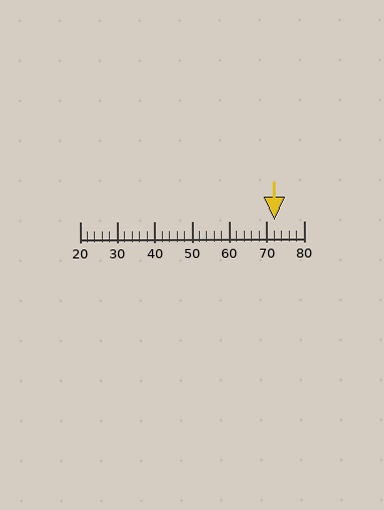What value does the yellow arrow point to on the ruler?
The yellow arrow points to approximately 72.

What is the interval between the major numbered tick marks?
The major tick marks are spaced 10 units apart.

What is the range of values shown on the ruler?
The ruler shows values from 20 to 80.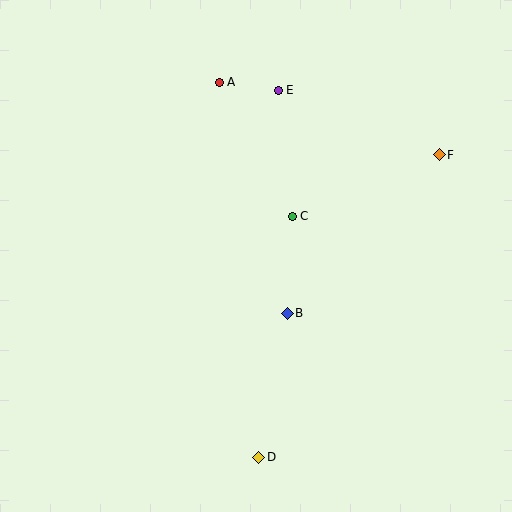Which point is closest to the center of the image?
Point C at (292, 216) is closest to the center.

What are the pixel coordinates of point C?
Point C is at (292, 216).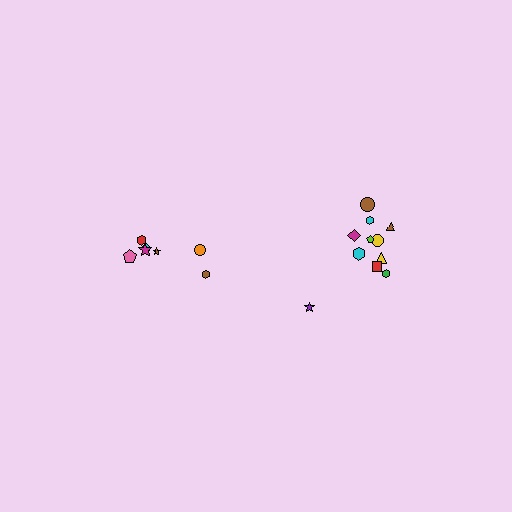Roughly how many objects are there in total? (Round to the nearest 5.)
Roughly 20 objects in total.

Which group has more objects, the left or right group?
The right group.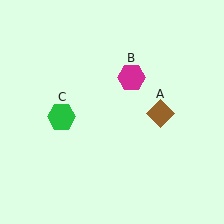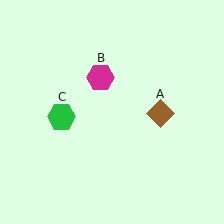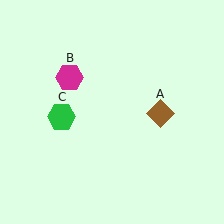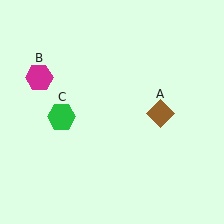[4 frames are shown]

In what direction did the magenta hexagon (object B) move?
The magenta hexagon (object B) moved left.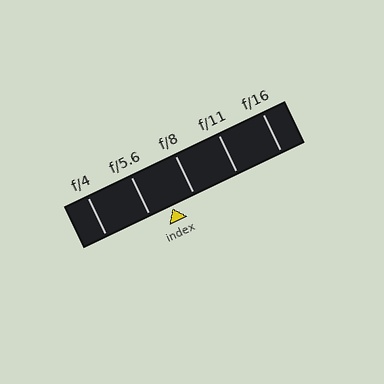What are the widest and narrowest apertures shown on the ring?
The widest aperture shown is f/4 and the narrowest is f/16.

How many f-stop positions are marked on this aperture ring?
There are 5 f-stop positions marked.